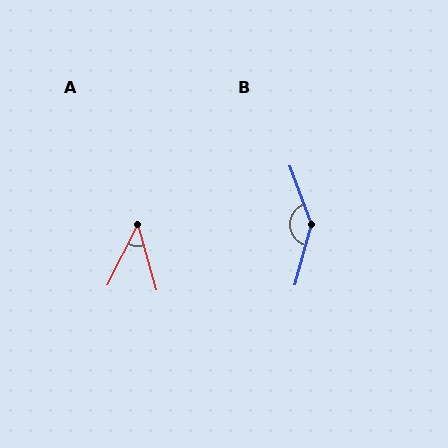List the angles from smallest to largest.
A (42°), B (145°).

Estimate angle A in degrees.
Approximately 42 degrees.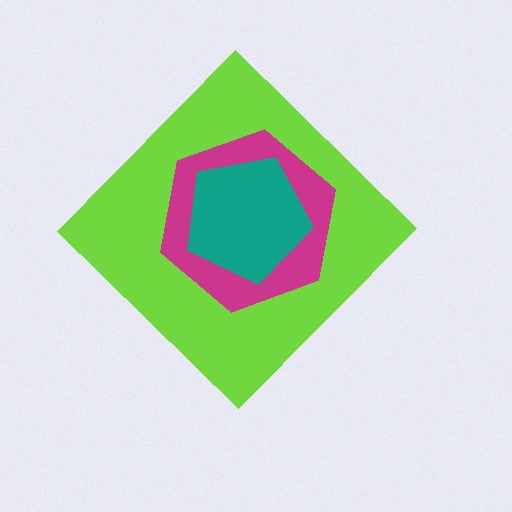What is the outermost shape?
The lime diamond.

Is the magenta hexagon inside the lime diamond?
Yes.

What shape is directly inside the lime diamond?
The magenta hexagon.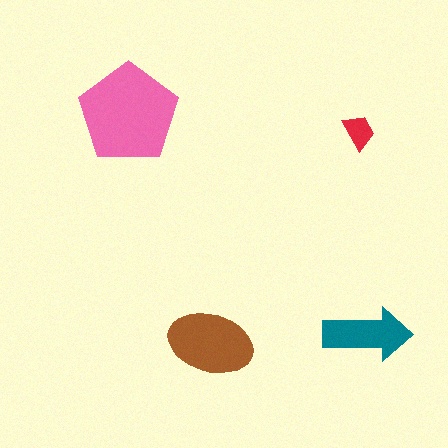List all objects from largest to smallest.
The pink pentagon, the brown ellipse, the teal arrow, the red trapezoid.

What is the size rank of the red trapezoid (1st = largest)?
4th.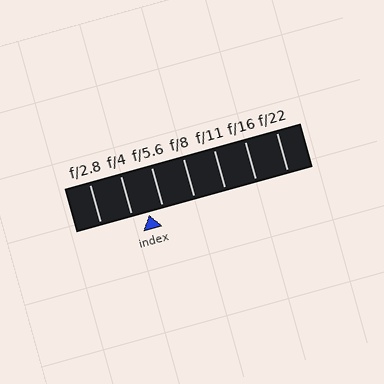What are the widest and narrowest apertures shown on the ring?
The widest aperture shown is f/2.8 and the narrowest is f/22.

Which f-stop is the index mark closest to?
The index mark is closest to f/5.6.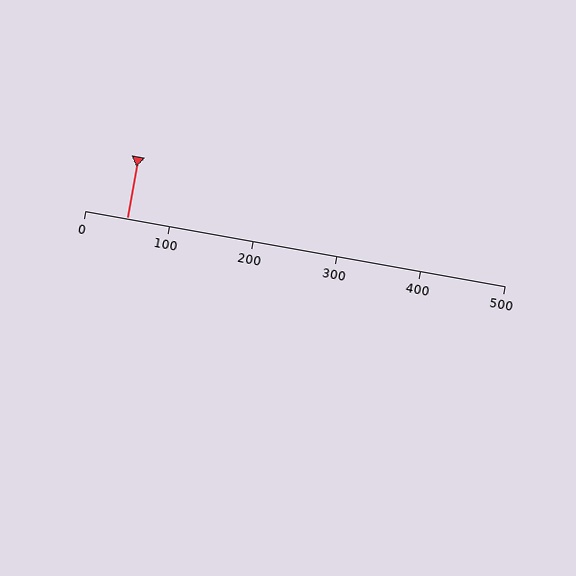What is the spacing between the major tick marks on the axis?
The major ticks are spaced 100 apart.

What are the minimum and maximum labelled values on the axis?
The axis runs from 0 to 500.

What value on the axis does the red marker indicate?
The marker indicates approximately 50.